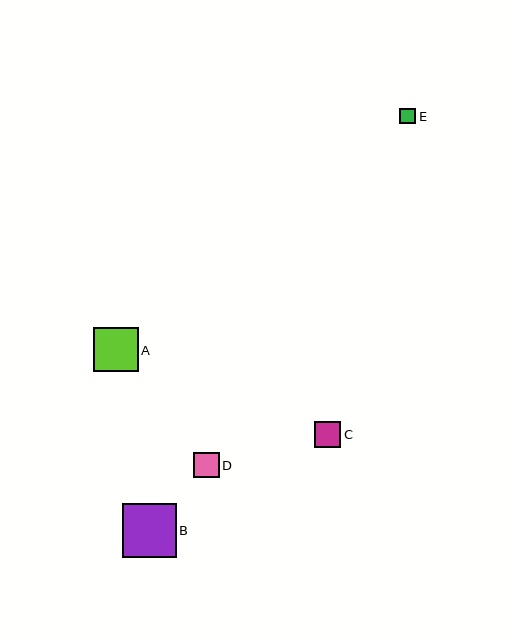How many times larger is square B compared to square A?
Square B is approximately 1.2 times the size of square A.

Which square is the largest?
Square B is the largest with a size of approximately 54 pixels.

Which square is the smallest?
Square E is the smallest with a size of approximately 16 pixels.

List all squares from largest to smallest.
From largest to smallest: B, A, C, D, E.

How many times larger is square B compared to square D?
Square B is approximately 2.2 times the size of square D.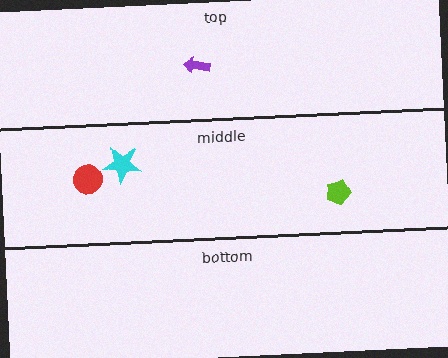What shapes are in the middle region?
The red circle, the lime pentagon, the cyan star.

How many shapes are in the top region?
1.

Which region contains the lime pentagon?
The middle region.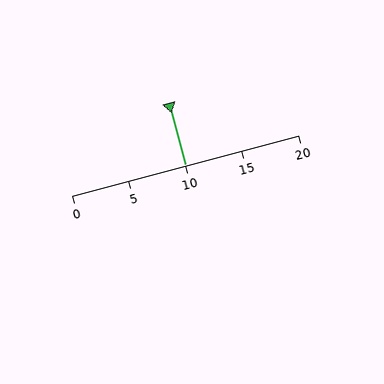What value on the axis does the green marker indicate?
The marker indicates approximately 10.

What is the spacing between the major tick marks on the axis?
The major ticks are spaced 5 apart.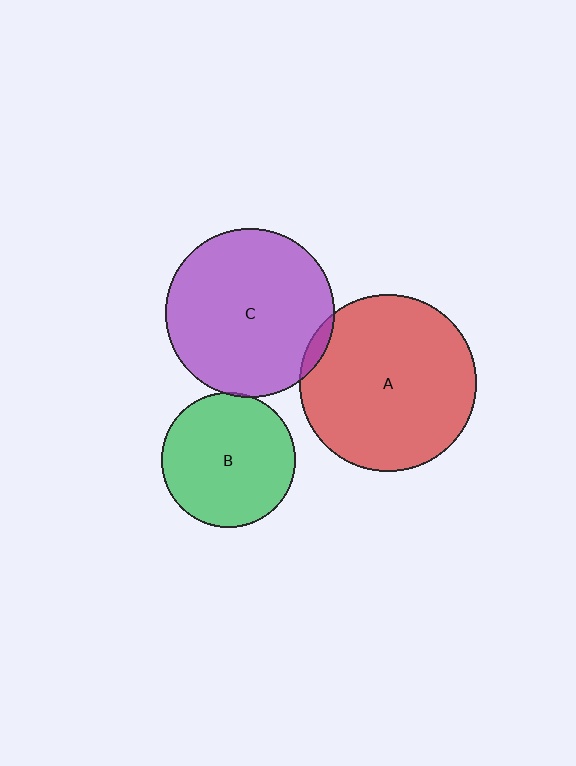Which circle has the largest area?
Circle A (red).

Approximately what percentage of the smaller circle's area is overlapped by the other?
Approximately 5%.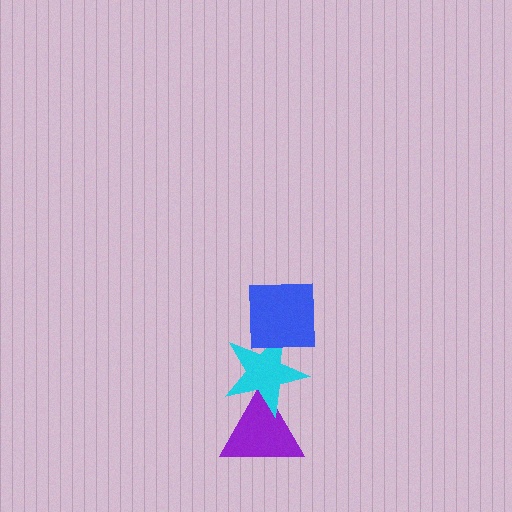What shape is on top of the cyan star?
The blue square is on top of the cyan star.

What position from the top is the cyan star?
The cyan star is 2nd from the top.